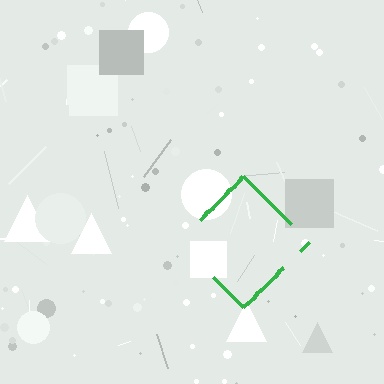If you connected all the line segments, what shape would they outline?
They would outline a diamond.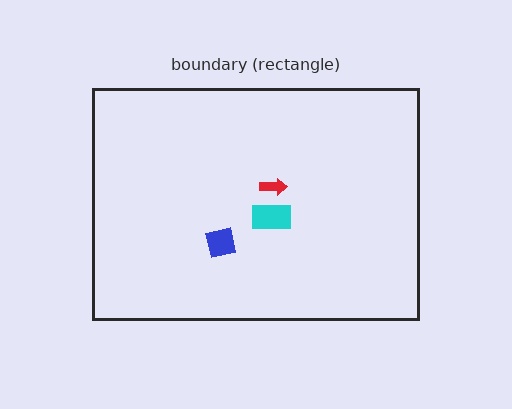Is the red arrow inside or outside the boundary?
Inside.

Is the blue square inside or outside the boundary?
Inside.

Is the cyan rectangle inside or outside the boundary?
Inside.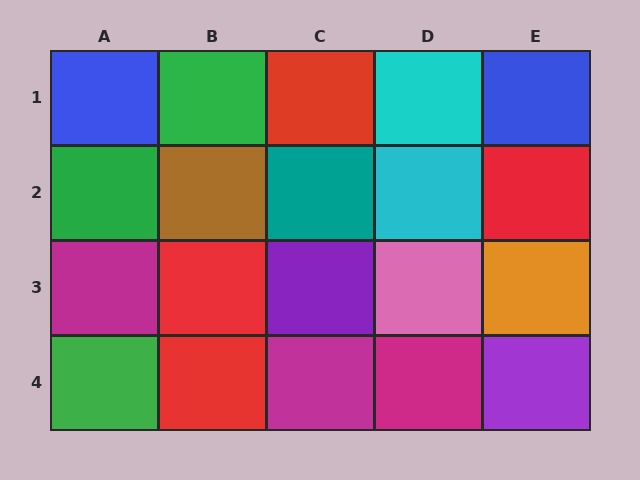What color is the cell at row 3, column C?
Purple.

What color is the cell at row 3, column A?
Magenta.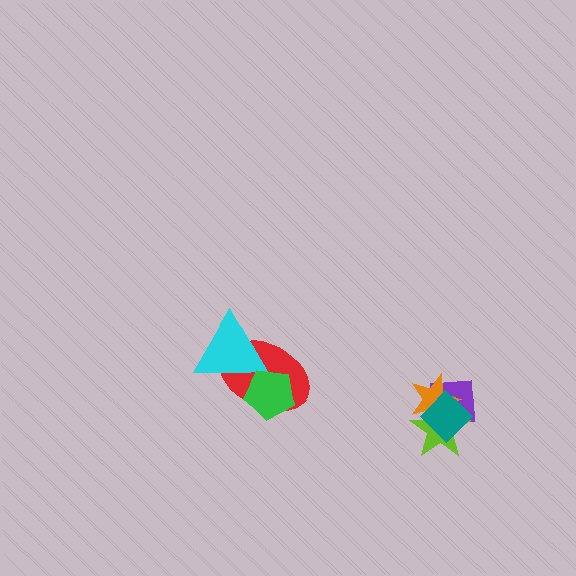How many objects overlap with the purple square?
3 objects overlap with the purple square.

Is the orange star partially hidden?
Yes, it is partially covered by another shape.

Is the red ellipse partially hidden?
Yes, it is partially covered by another shape.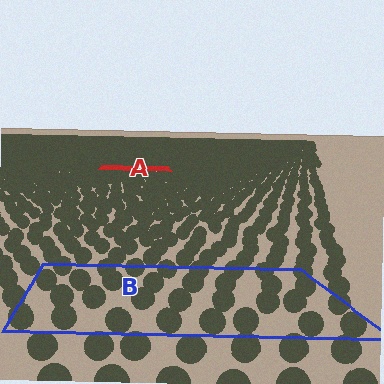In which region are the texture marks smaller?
The texture marks are smaller in region A, because it is farther away.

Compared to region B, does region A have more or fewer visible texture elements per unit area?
Region A has more texture elements per unit area — they are packed more densely because it is farther away.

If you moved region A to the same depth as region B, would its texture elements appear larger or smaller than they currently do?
They would appear larger. At a closer depth, the same texture elements are projected at a bigger on-screen size.